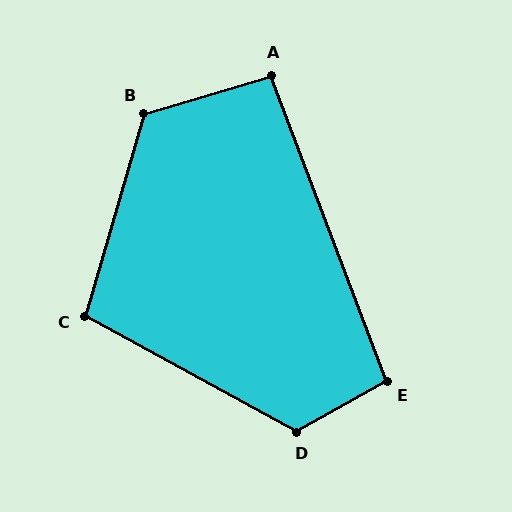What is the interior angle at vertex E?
Approximately 99 degrees (obtuse).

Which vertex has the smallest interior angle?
A, at approximately 94 degrees.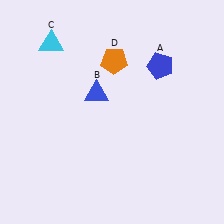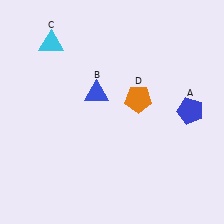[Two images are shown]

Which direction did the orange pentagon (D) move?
The orange pentagon (D) moved down.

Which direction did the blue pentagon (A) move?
The blue pentagon (A) moved down.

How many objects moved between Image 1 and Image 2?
2 objects moved between the two images.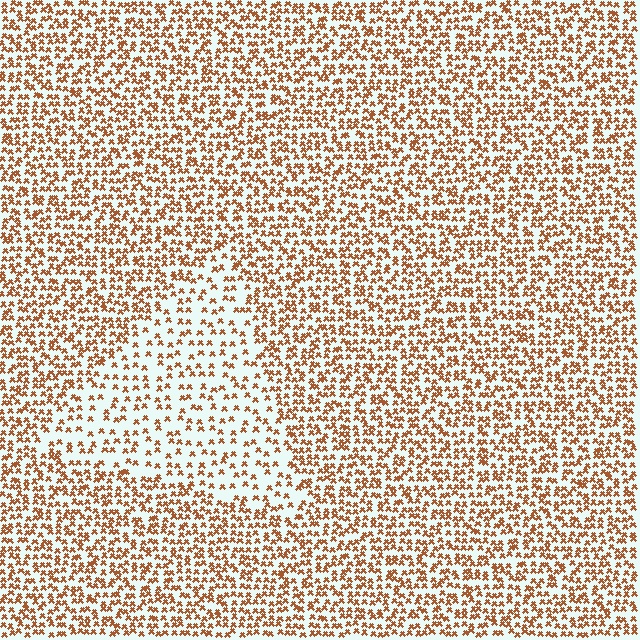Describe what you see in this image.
The image contains small brown elements arranged at two different densities. A triangle-shaped region is visible where the elements are less densely packed than the surrounding area.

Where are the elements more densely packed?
The elements are more densely packed outside the triangle boundary.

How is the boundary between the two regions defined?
The boundary is defined by a change in element density (approximately 2.0x ratio). All elements are the same color, size, and shape.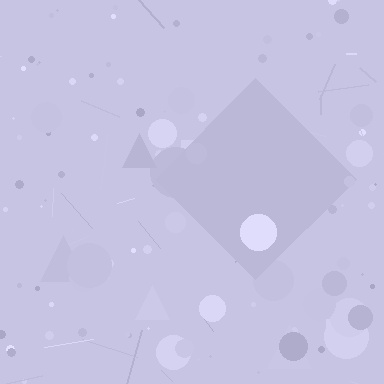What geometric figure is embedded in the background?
A diamond is embedded in the background.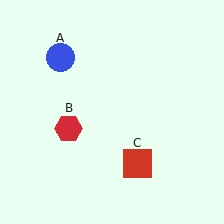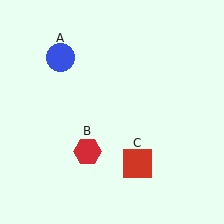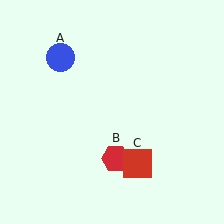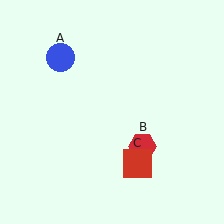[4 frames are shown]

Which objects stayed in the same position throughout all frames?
Blue circle (object A) and red square (object C) remained stationary.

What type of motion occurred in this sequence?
The red hexagon (object B) rotated counterclockwise around the center of the scene.